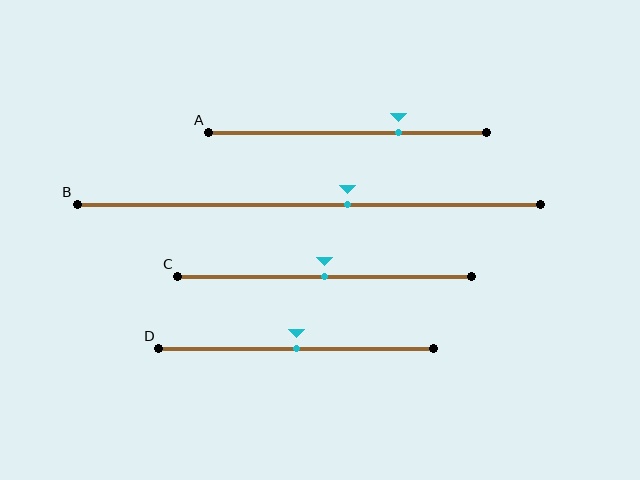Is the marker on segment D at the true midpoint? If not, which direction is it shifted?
Yes, the marker on segment D is at the true midpoint.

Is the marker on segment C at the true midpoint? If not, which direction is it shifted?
Yes, the marker on segment C is at the true midpoint.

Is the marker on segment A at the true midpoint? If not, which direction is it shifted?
No, the marker on segment A is shifted to the right by about 18% of the segment length.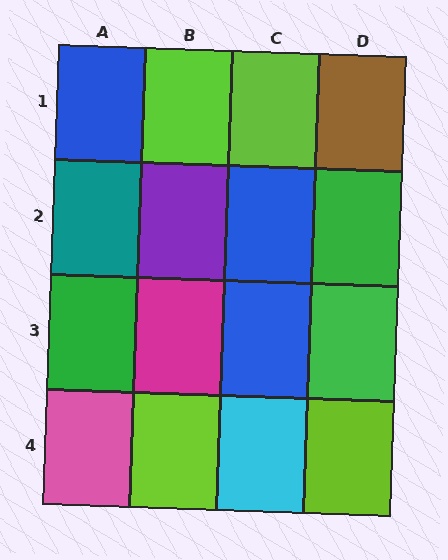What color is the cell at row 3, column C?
Blue.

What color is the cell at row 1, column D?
Brown.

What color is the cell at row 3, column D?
Green.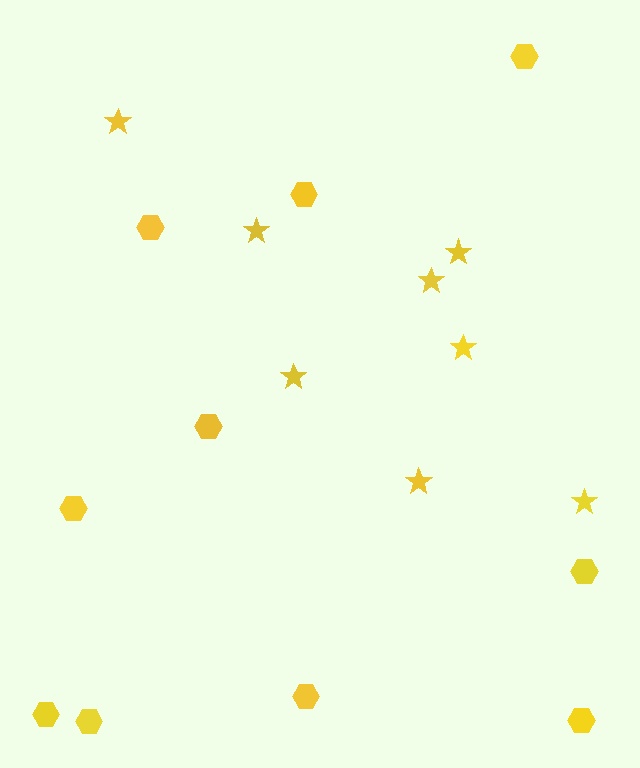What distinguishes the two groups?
There are 2 groups: one group of stars (8) and one group of hexagons (10).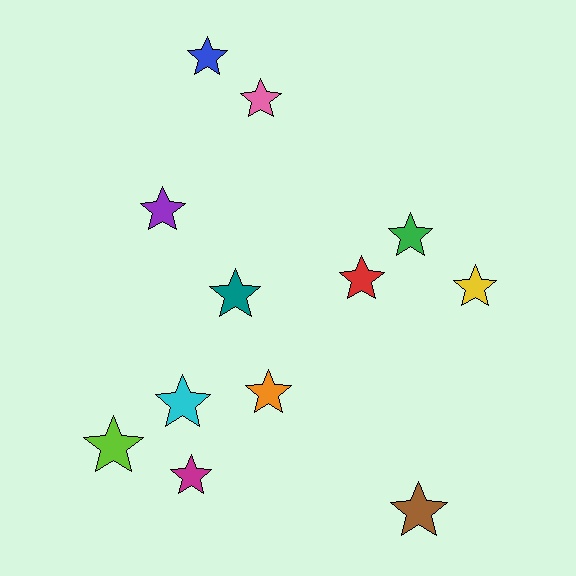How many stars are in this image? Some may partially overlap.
There are 12 stars.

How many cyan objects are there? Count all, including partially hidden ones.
There is 1 cyan object.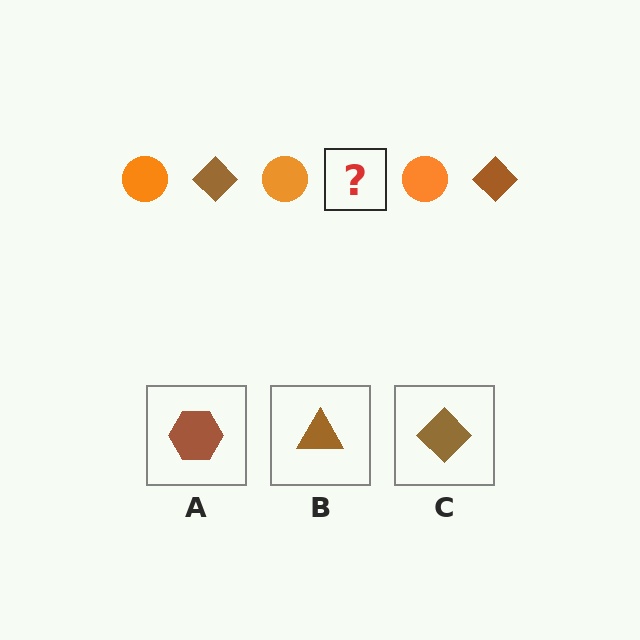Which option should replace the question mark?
Option C.